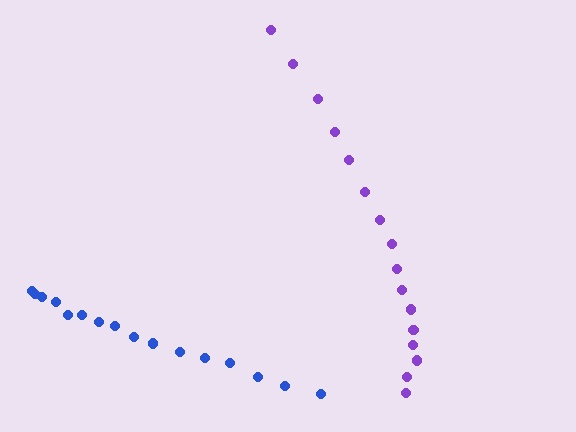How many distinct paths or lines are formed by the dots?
There are 2 distinct paths.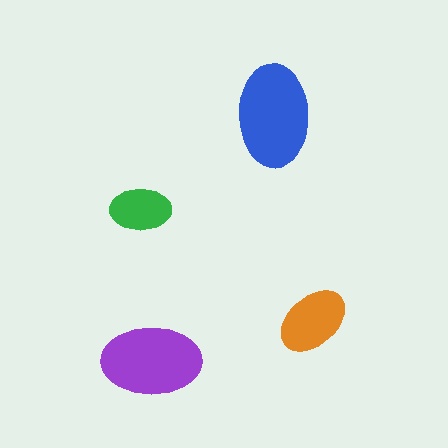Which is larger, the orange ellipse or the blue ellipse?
The blue one.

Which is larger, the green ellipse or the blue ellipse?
The blue one.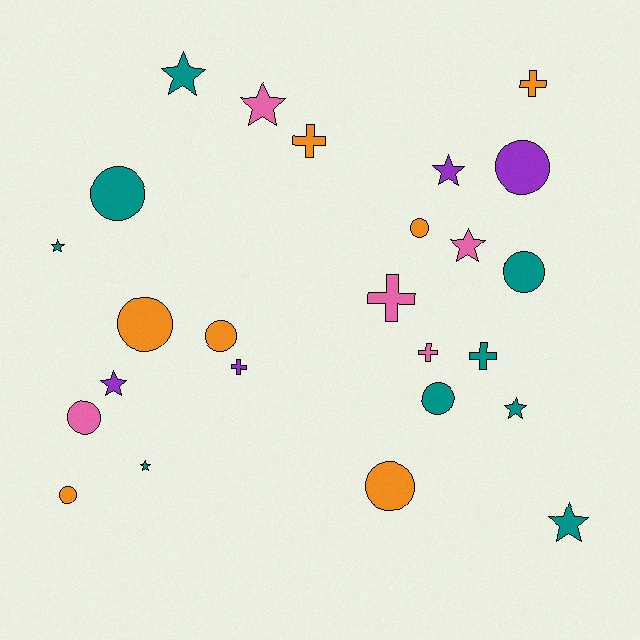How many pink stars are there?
There are 2 pink stars.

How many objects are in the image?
There are 25 objects.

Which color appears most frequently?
Teal, with 9 objects.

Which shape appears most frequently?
Circle, with 10 objects.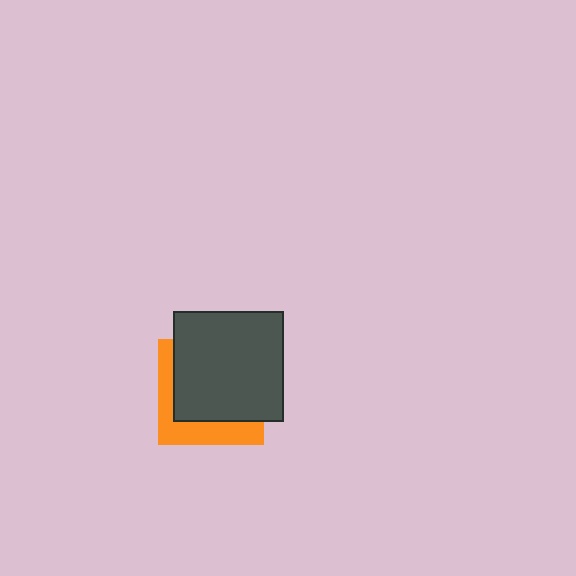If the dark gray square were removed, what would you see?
You would see the complete orange square.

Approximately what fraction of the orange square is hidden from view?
Roughly 66% of the orange square is hidden behind the dark gray square.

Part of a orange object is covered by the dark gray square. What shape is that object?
It is a square.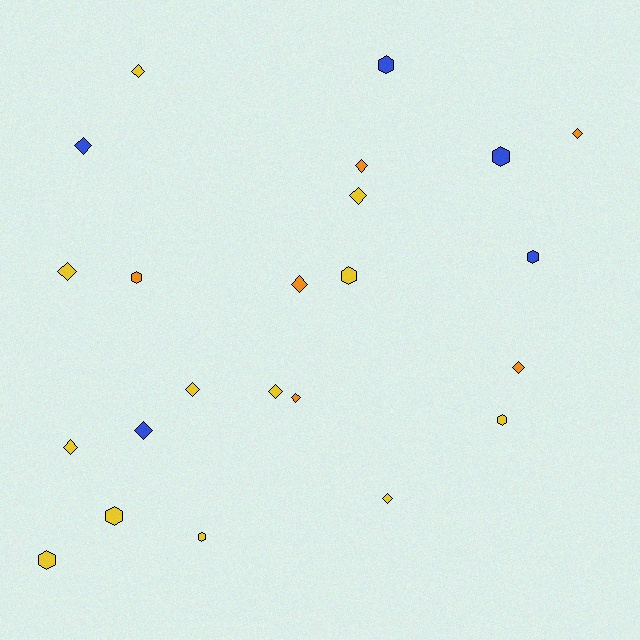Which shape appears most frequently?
Diamond, with 14 objects.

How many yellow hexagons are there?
There are 5 yellow hexagons.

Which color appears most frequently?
Yellow, with 12 objects.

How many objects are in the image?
There are 23 objects.